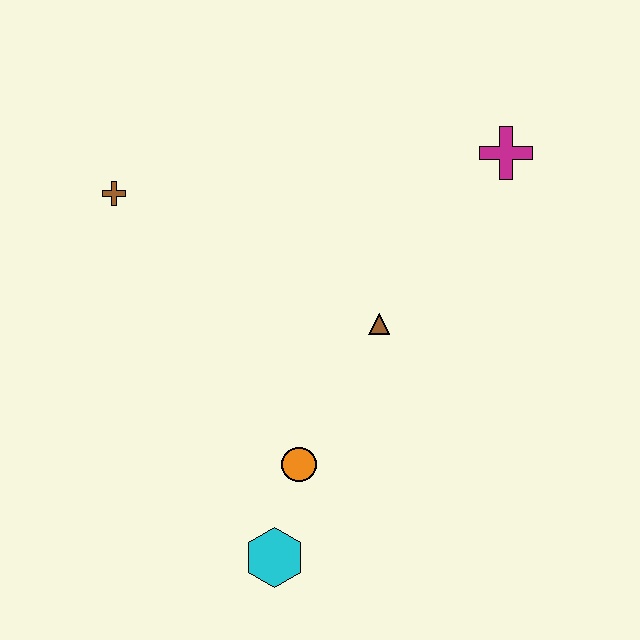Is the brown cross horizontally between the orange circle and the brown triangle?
No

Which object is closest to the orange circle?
The cyan hexagon is closest to the orange circle.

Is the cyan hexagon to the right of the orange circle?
No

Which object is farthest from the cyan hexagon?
The magenta cross is farthest from the cyan hexagon.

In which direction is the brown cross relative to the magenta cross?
The brown cross is to the left of the magenta cross.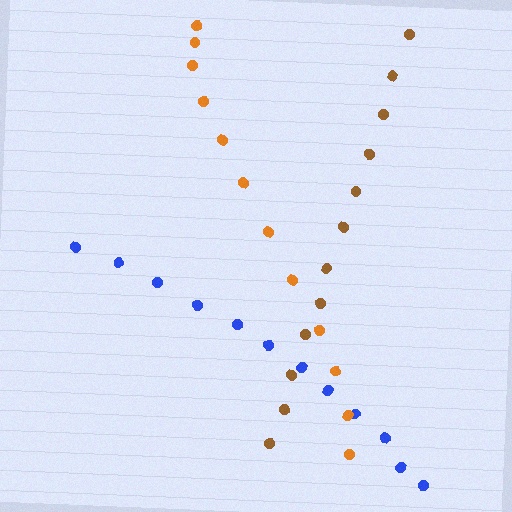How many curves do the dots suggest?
There are 3 distinct paths.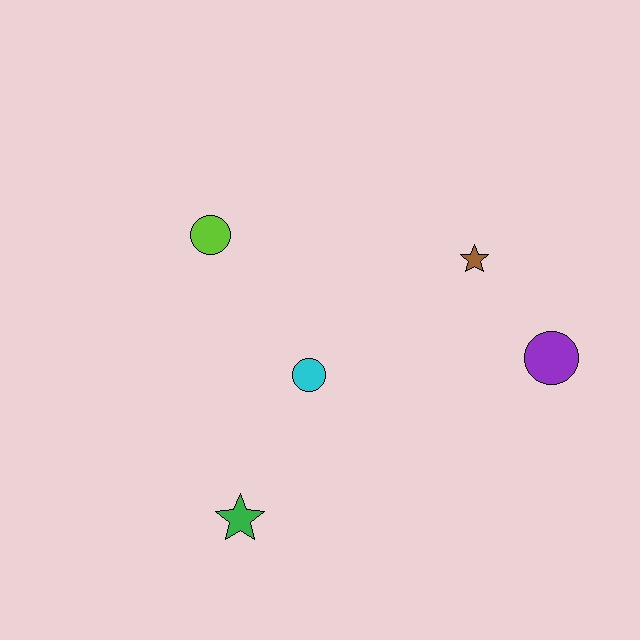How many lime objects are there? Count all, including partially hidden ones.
There is 1 lime object.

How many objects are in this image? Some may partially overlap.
There are 5 objects.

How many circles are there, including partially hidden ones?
There are 3 circles.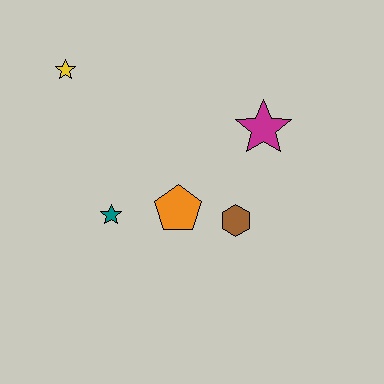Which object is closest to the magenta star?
The brown hexagon is closest to the magenta star.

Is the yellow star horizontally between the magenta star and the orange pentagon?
No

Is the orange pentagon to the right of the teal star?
Yes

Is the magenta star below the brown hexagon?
No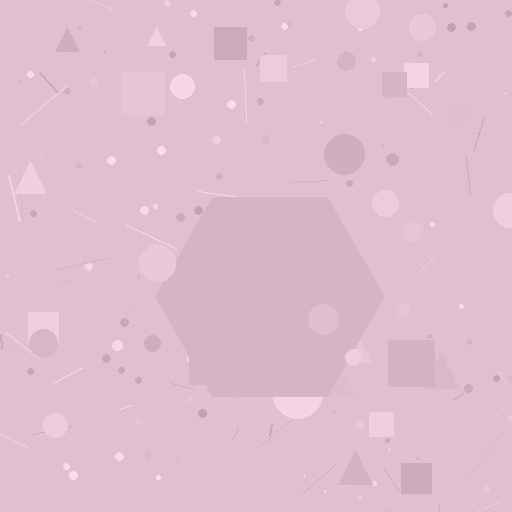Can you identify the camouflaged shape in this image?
The camouflaged shape is a hexagon.